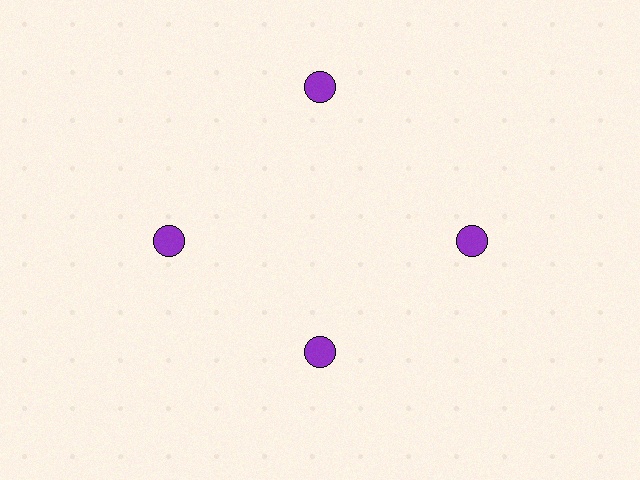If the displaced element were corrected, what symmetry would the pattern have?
It would have 4-fold rotational symmetry — the pattern would map onto itself every 90 degrees.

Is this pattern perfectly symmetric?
No. The 4 purple circles are arranged in a ring, but one element near the 6 o'clock position is pulled inward toward the center, breaking the 4-fold rotational symmetry.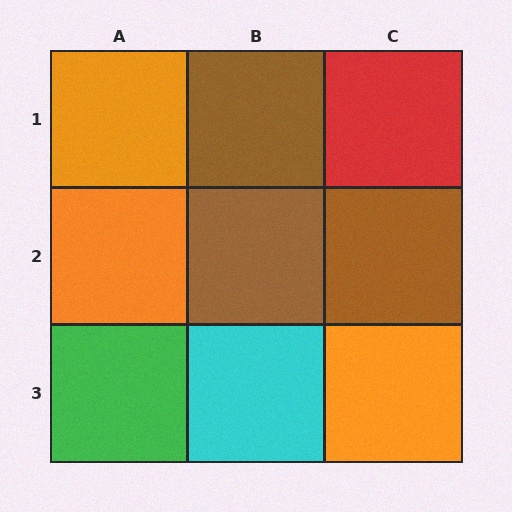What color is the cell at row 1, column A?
Orange.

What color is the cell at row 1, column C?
Red.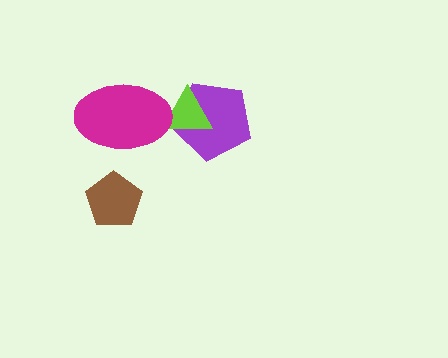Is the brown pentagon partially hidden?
No, no other shape covers it.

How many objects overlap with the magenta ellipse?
1 object overlaps with the magenta ellipse.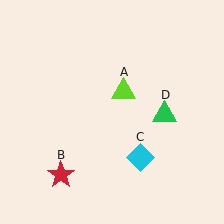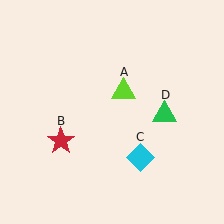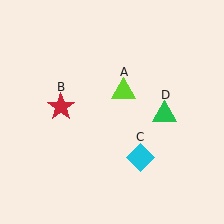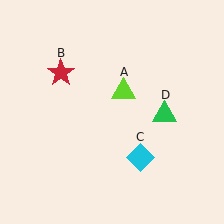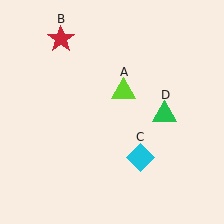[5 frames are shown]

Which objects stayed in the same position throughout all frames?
Lime triangle (object A) and cyan diamond (object C) and green triangle (object D) remained stationary.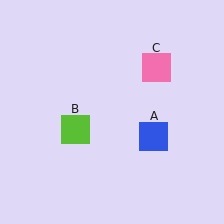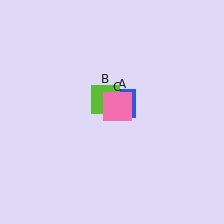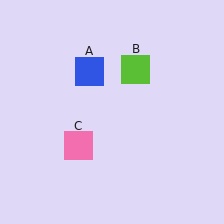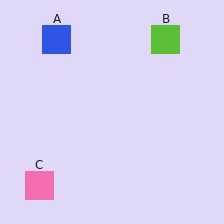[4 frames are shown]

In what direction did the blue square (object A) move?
The blue square (object A) moved up and to the left.